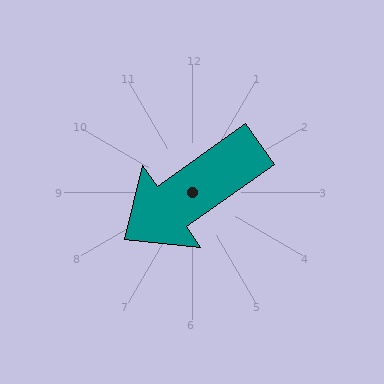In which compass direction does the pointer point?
Southwest.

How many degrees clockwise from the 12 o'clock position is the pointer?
Approximately 235 degrees.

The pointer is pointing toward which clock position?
Roughly 8 o'clock.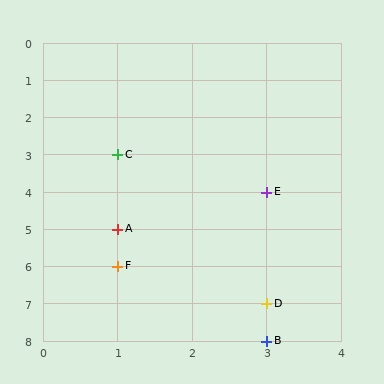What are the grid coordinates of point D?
Point D is at grid coordinates (3, 7).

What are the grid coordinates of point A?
Point A is at grid coordinates (1, 5).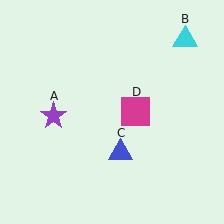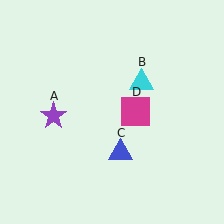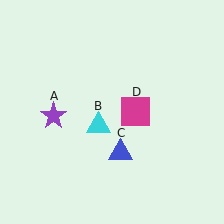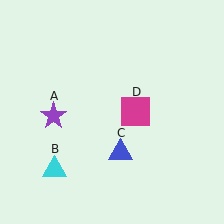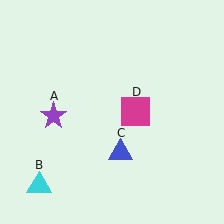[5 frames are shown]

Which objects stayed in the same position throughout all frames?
Purple star (object A) and blue triangle (object C) and magenta square (object D) remained stationary.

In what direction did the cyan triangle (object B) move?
The cyan triangle (object B) moved down and to the left.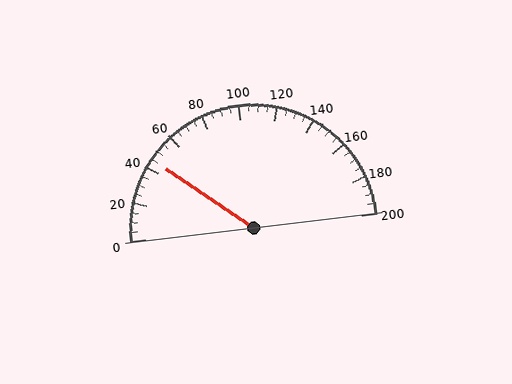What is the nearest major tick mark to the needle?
The nearest major tick mark is 40.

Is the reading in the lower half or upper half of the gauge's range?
The reading is in the lower half of the range (0 to 200).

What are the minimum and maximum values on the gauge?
The gauge ranges from 0 to 200.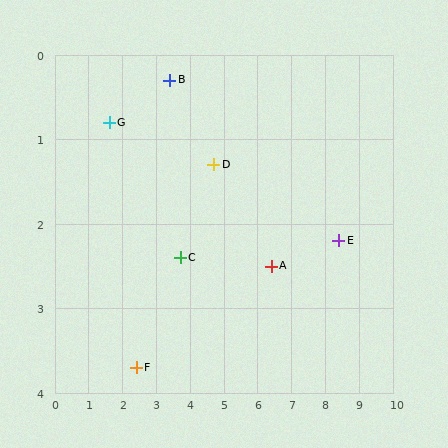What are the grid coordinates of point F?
Point F is at approximately (2.4, 3.7).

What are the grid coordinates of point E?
Point E is at approximately (8.4, 2.2).